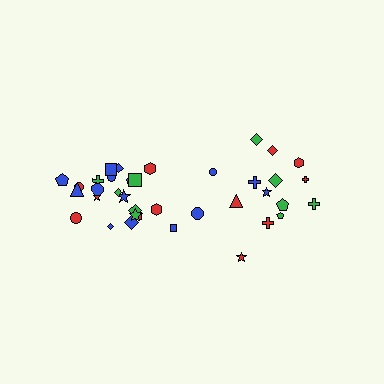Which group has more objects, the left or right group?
The left group.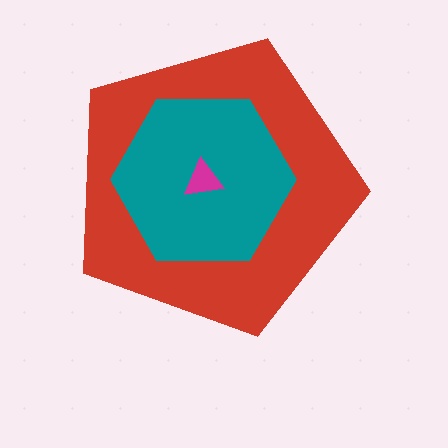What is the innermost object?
The magenta triangle.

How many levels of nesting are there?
3.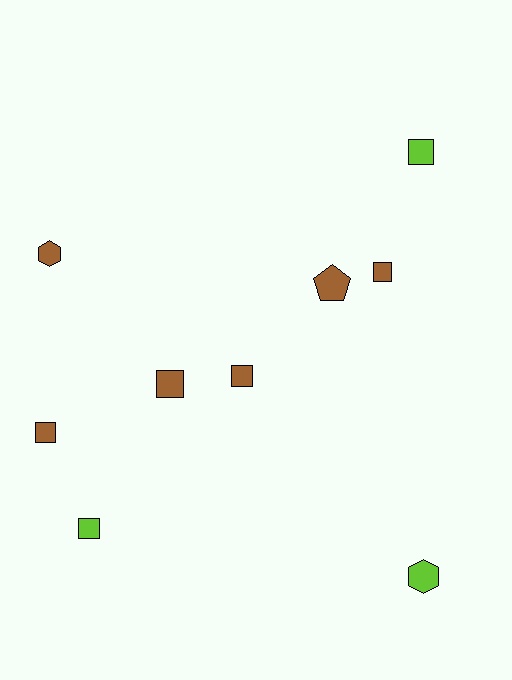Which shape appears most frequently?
Square, with 6 objects.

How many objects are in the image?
There are 9 objects.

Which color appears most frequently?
Brown, with 6 objects.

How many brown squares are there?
There are 4 brown squares.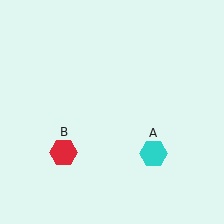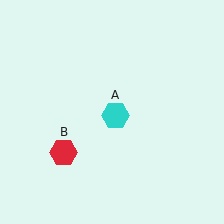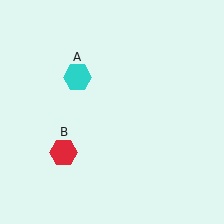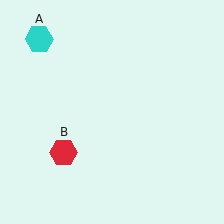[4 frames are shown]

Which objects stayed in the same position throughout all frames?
Red hexagon (object B) remained stationary.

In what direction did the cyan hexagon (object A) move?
The cyan hexagon (object A) moved up and to the left.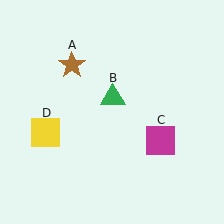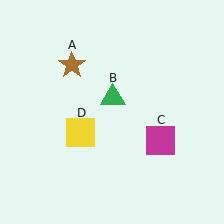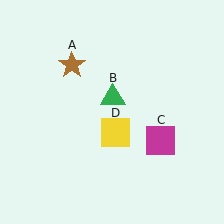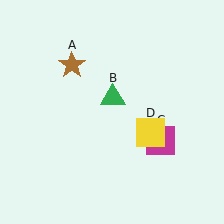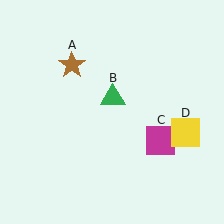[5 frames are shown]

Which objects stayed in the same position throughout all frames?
Brown star (object A) and green triangle (object B) and magenta square (object C) remained stationary.